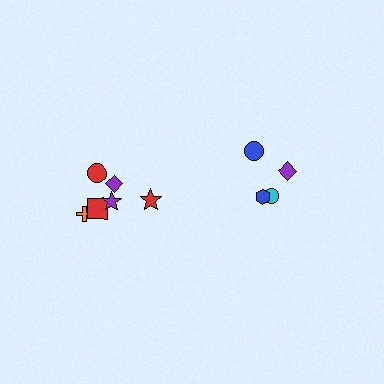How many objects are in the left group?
There are 6 objects.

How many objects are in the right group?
There are 4 objects.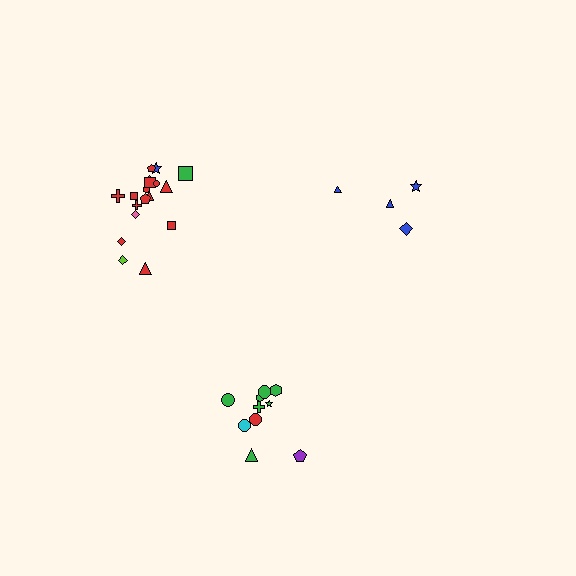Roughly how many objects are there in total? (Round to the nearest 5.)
Roughly 30 objects in total.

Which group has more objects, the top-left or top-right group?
The top-left group.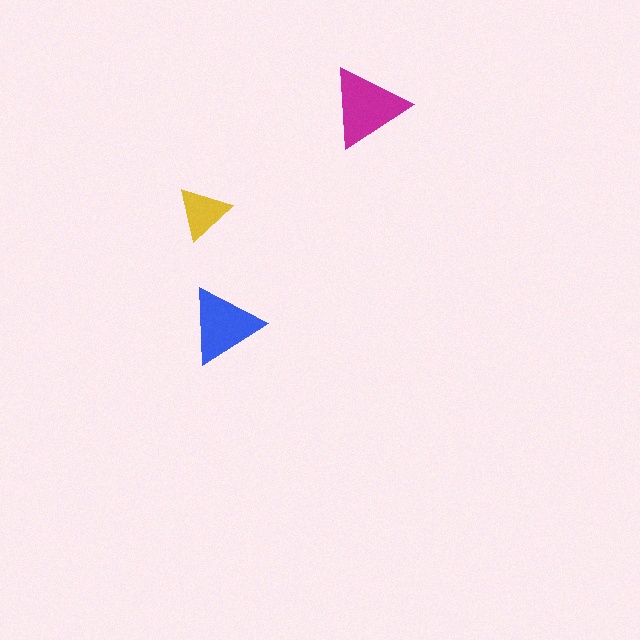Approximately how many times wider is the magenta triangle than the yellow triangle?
About 1.5 times wider.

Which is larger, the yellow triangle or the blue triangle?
The blue one.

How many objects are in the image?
There are 3 objects in the image.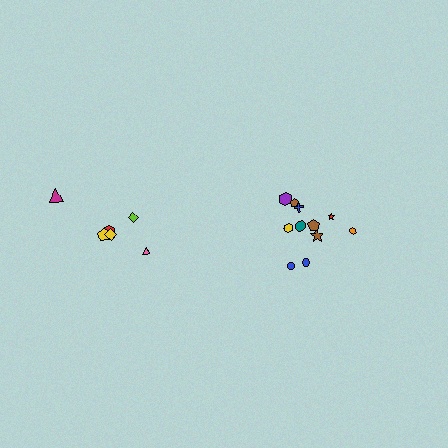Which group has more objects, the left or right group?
The right group.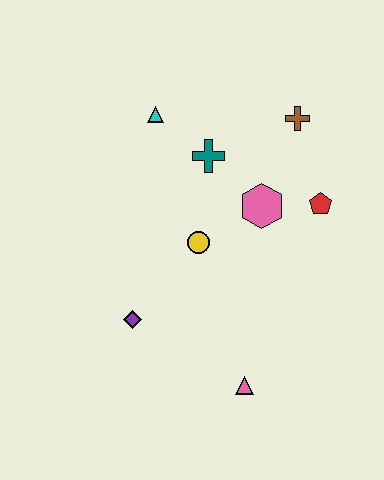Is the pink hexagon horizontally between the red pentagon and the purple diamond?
Yes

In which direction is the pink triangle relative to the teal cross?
The pink triangle is below the teal cross.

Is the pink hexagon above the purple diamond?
Yes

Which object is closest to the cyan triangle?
The teal cross is closest to the cyan triangle.